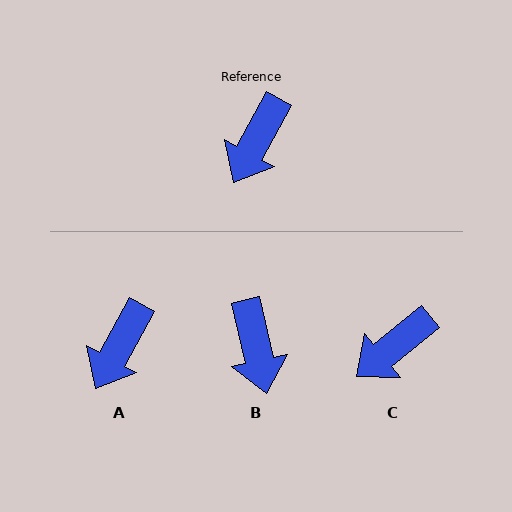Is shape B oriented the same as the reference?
No, it is off by about 41 degrees.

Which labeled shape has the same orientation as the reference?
A.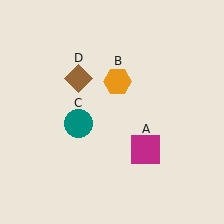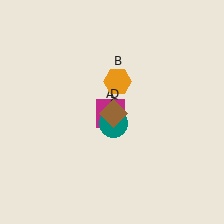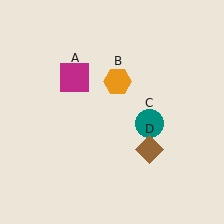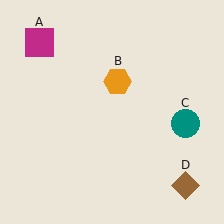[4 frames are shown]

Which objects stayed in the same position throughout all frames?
Orange hexagon (object B) remained stationary.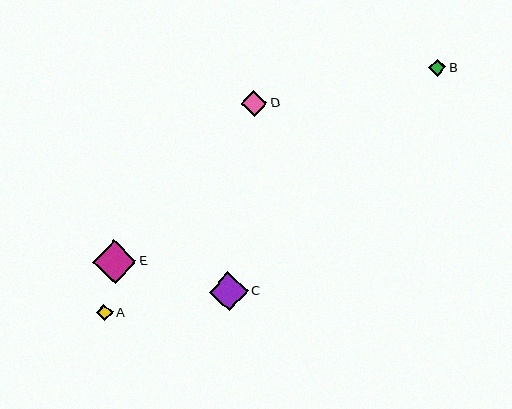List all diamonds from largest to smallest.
From largest to smallest: E, C, D, B, A.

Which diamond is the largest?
Diamond E is the largest with a size of approximately 44 pixels.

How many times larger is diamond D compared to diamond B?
Diamond D is approximately 1.5 times the size of diamond B.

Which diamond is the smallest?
Diamond A is the smallest with a size of approximately 16 pixels.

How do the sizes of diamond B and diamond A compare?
Diamond B and diamond A are approximately the same size.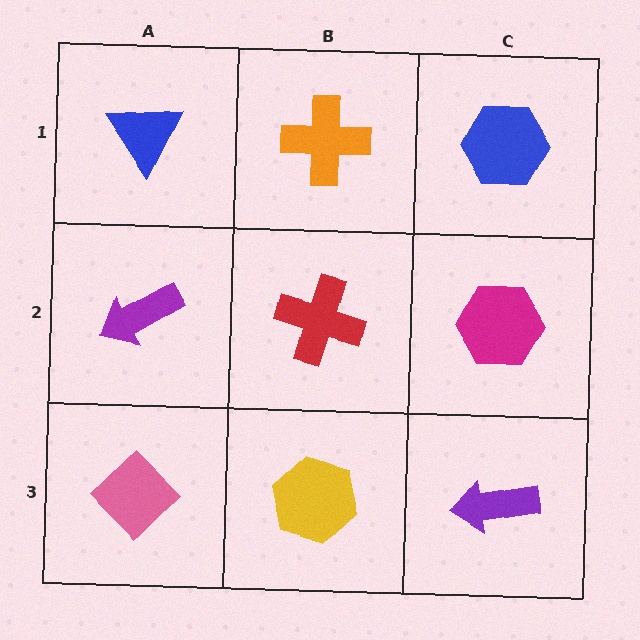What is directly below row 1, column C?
A magenta hexagon.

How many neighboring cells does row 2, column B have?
4.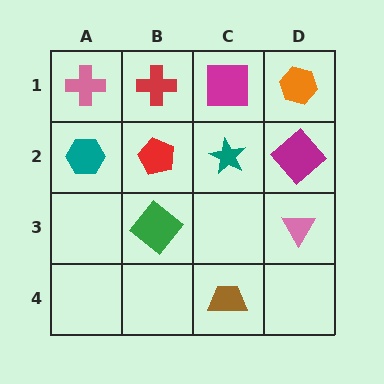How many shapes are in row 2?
4 shapes.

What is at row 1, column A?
A pink cross.